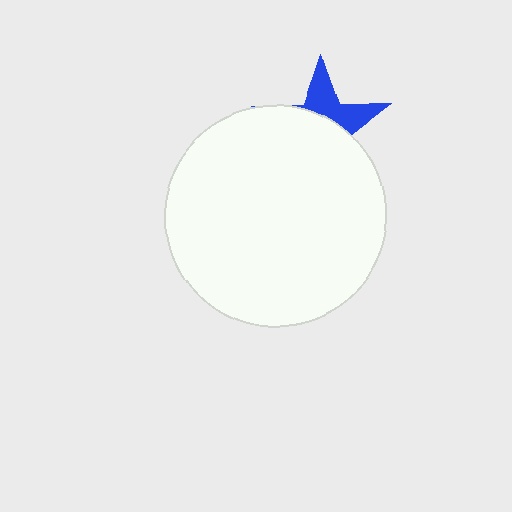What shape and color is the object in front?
The object in front is a white circle.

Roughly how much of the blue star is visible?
A small part of it is visible (roughly 35%).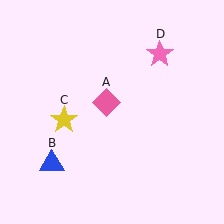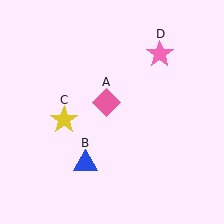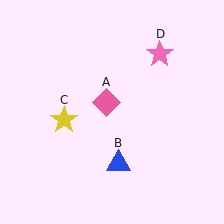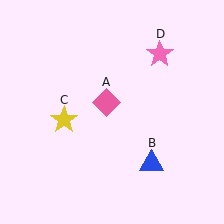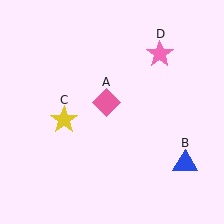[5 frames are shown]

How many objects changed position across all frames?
1 object changed position: blue triangle (object B).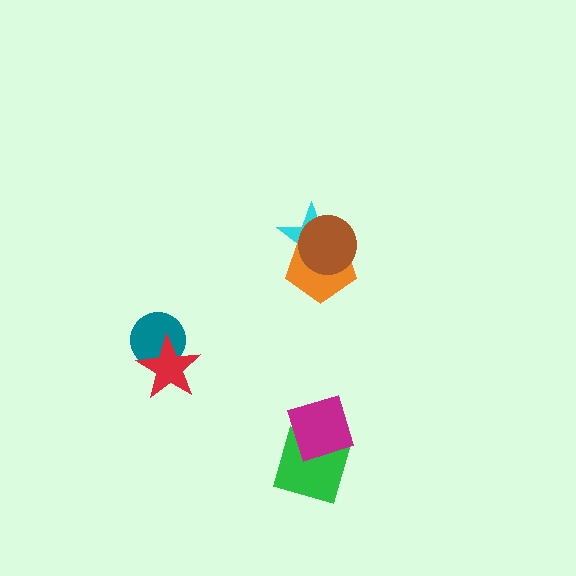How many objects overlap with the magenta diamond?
1 object overlaps with the magenta diamond.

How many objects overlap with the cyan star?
2 objects overlap with the cyan star.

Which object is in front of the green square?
The magenta diamond is in front of the green square.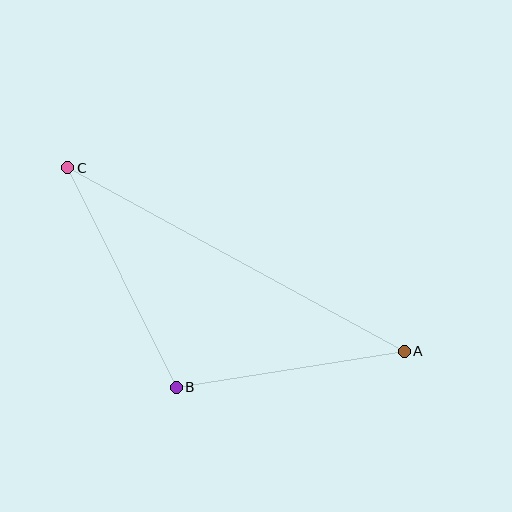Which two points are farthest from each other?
Points A and C are farthest from each other.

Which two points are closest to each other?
Points A and B are closest to each other.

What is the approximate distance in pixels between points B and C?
The distance between B and C is approximately 245 pixels.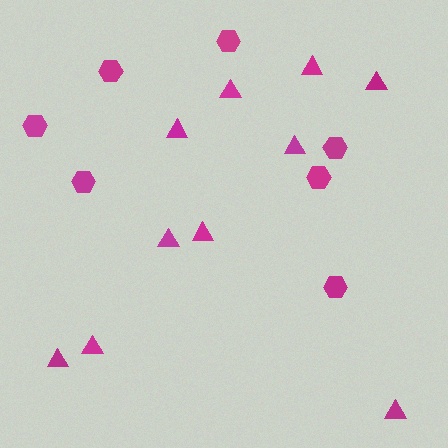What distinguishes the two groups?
There are 2 groups: one group of triangles (10) and one group of hexagons (7).